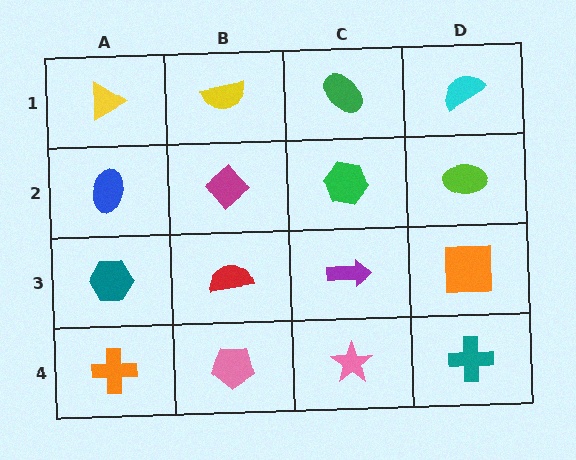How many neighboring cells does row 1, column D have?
2.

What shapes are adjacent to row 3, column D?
A lime ellipse (row 2, column D), a teal cross (row 4, column D), a purple arrow (row 3, column C).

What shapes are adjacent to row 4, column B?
A red semicircle (row 3, column B), an orange cross (row 4, column A), a pink star (row 4, column C).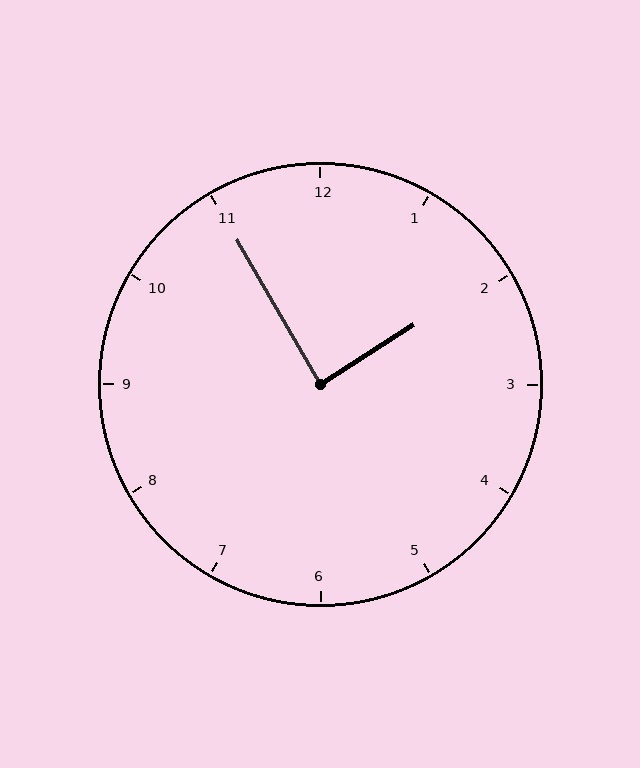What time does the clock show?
1:55.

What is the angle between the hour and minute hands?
Approximately 88 degrees.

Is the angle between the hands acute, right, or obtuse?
It is right.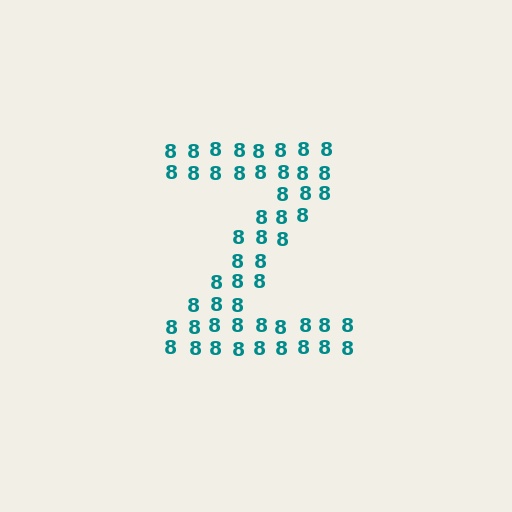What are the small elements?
The small elements are digit 8's.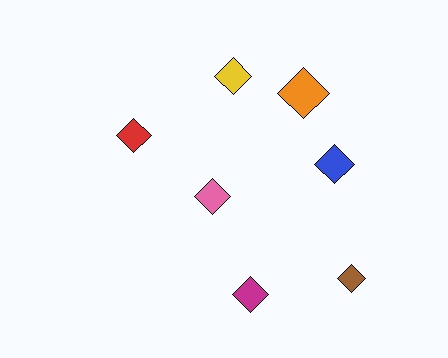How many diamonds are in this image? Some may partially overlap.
There are 7 diamonds.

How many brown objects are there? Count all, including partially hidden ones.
There is 1 brown object.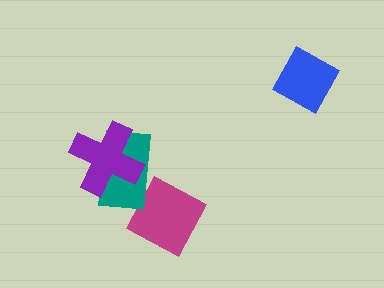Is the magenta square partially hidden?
No, no other shape covers it.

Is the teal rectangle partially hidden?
Yes, it is partially covered by another shape.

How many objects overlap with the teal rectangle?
1 object overlaps with the teal rectangle.